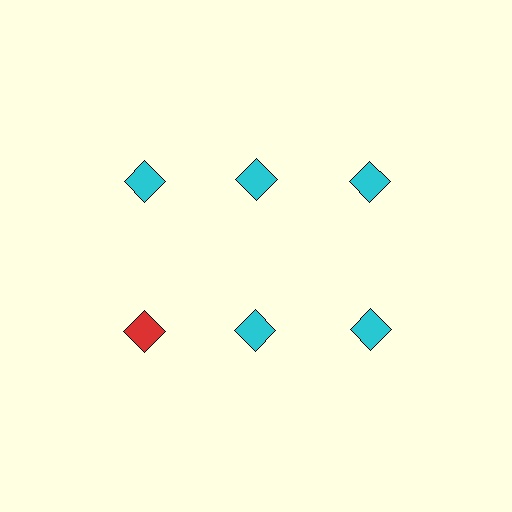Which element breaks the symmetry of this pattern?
The red diamond in the second row, leftmost column breaks the symmetry. All other shapes are cyan diamonds.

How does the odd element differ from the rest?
It has a different color: red instead of cyan.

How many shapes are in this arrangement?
There are 6 shapes arranged in a grid pattern.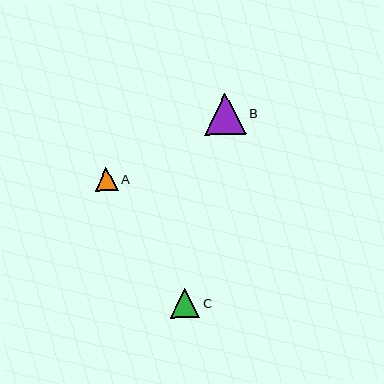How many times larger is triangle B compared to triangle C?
Triangle B is approximately 1.4 times the size of triangle C.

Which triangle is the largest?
Triangle B is the largest with a size of approximately 41 pixels.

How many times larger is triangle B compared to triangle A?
Triangle B is approximately 1.8 times the size of triangle A.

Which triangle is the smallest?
Triangle A is the smallest with a size of approximately 23 pixels.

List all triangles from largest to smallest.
From largest to smallest: B, C, A.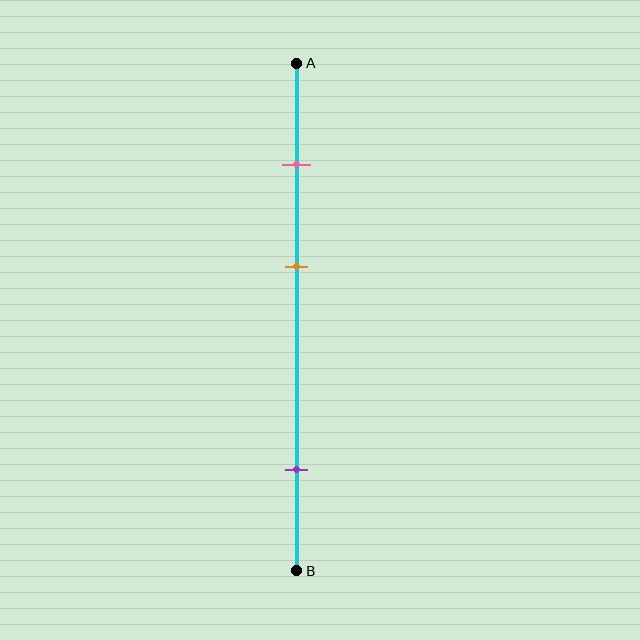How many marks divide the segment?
There are 3 marks dividing the segment.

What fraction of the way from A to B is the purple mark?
The purple mark is approximately 80% (0.8) of the way from A to B.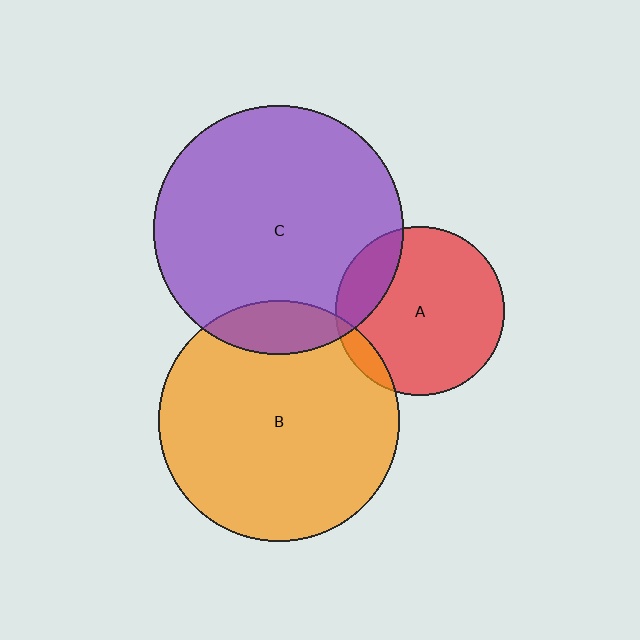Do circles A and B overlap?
Yes.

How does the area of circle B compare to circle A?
Approximately 2.0 times.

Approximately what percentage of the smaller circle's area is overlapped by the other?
Approximately 10%.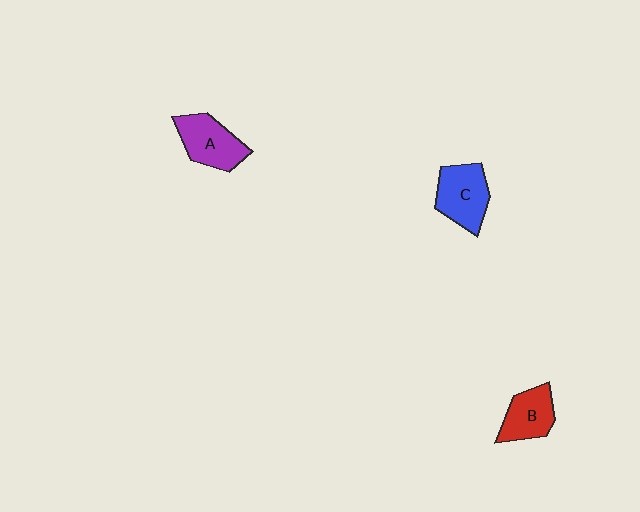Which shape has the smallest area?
Shape B (red).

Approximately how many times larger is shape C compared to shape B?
Approximately 1.2 times.